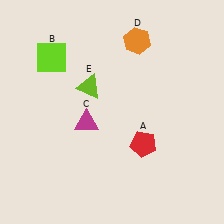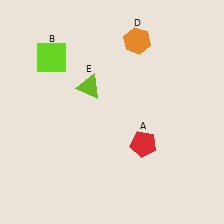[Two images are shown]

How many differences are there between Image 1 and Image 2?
There is 1 difference between the two images.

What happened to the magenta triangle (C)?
The magenta triangle (C) was removed in Image 2. It was in the bottom-left area of Image 1.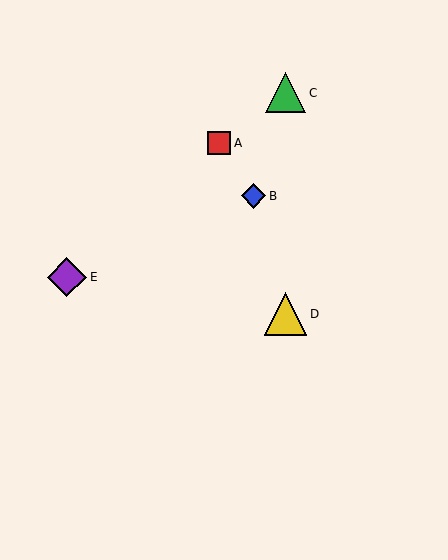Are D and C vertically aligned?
Yes, both are at x≈286.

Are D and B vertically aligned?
No, D is at x≈286 and B is at x≈254.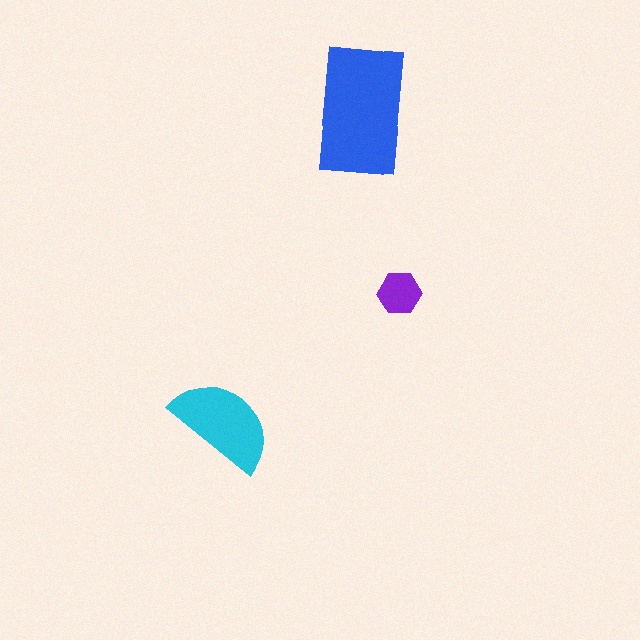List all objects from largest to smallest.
The blue rectangle, the cyan semicircle, the purple hexagon.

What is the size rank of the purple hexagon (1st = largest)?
3rd.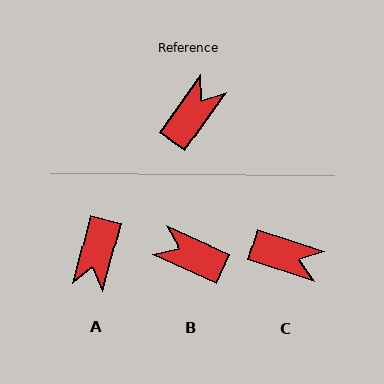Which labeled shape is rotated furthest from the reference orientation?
A, about 159 degrees away.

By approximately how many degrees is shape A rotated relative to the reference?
Approximately 159 degrees clockwise.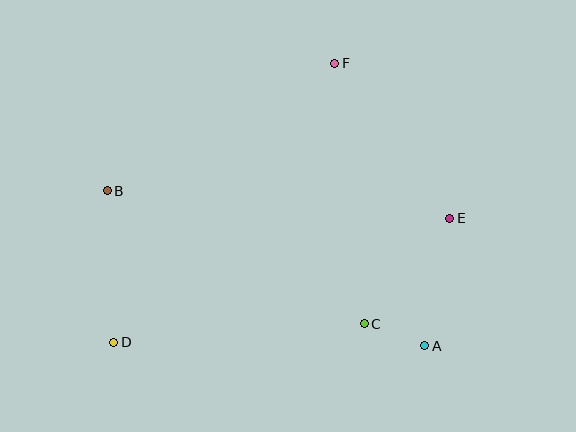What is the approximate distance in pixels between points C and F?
The distance between C and F is approximately 262 pixels.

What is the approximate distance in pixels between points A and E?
The distance between A and E is approximately 130 pixels.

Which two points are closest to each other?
Points A and C are closest to each other.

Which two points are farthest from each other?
Points D and E are farthest from each other.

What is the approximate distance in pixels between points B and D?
The distance between B and D is approximately 151 pixels.